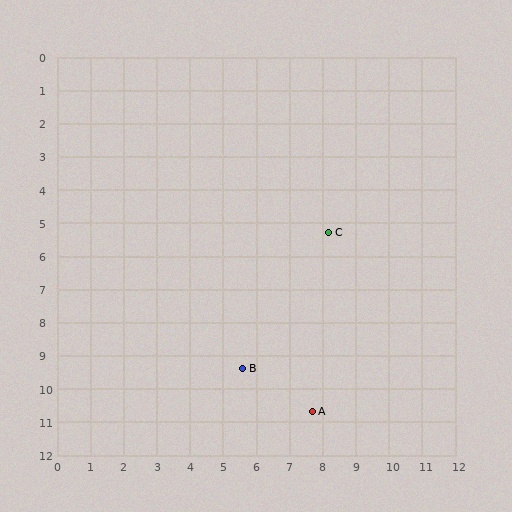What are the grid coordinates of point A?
Point A is at approximately (7.7, 10.7).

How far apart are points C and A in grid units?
Points C and A are about 5.4 grid units apart.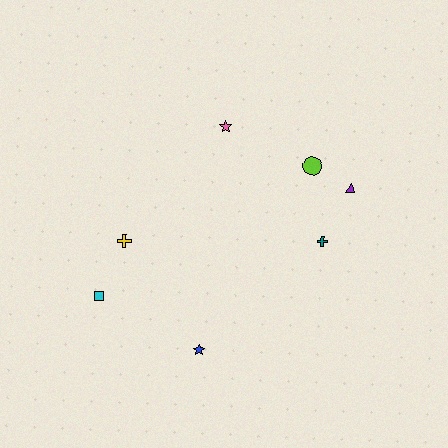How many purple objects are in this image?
There is 1 purple object.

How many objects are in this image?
There are 7 objects.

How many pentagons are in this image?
There are no pentagons.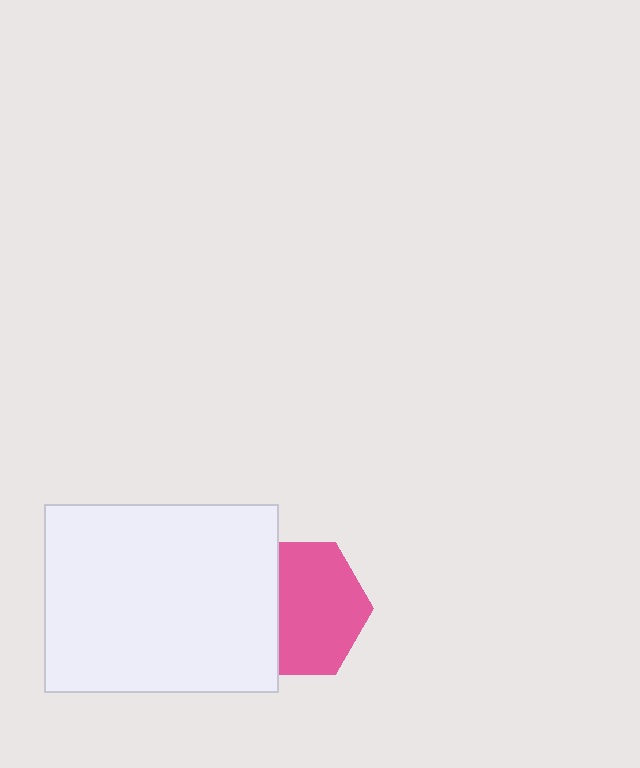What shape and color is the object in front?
The object in front is a white rectangle.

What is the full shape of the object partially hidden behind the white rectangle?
The partially hidden object is a pink hexagon.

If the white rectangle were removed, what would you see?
You would see the complete pink hexagon.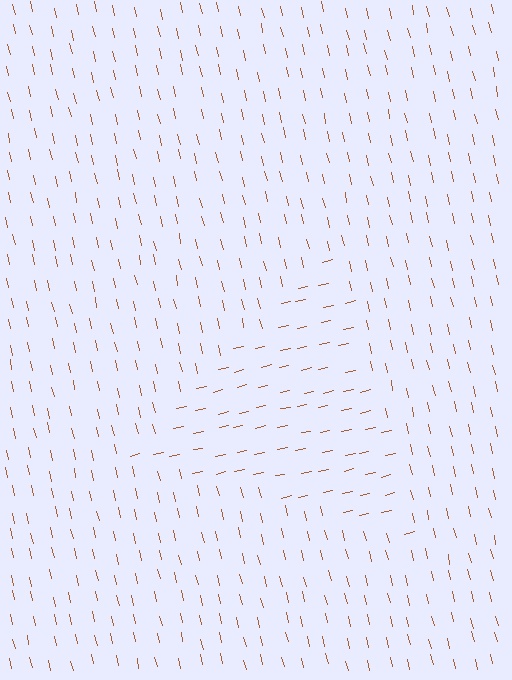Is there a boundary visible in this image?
Yes, there is a texture boundary formed by a change in line orientation.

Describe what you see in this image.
The image is filled with small brown line segments. A triangle region in the image has lines oriented differently from the surrounding lines, creating a visible texture boundary.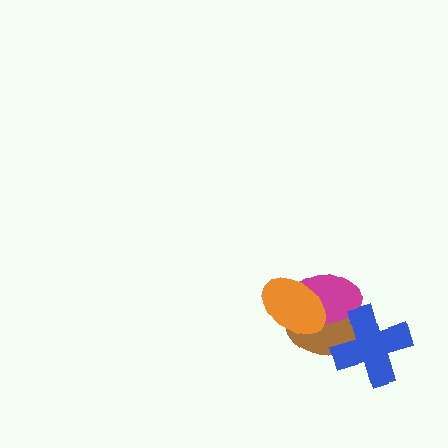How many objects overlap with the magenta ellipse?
3 objects overlap with the magenta ellipse.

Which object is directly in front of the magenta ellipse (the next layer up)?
The orange ellipse is directly in front of the magenta ellipse.